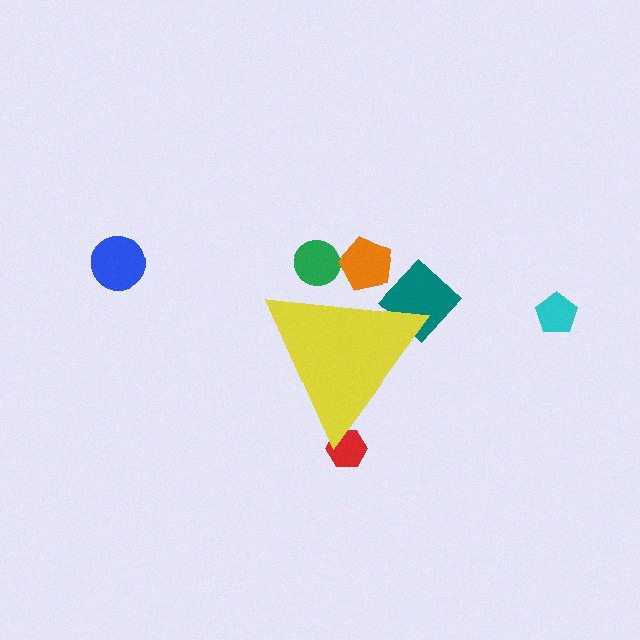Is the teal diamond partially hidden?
Yes, the teal diamond is partially hidden behind the yellow triangle.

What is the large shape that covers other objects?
A yellow triangle.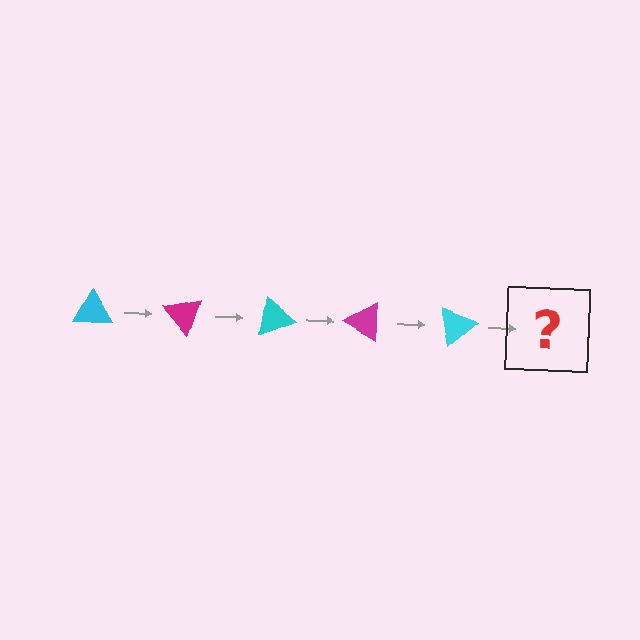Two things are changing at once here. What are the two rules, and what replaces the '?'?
The two rules are that it rotates 50 degrees each step and the color cycles through cyan and magenta. The '?' should be a magenta triangle, rotated 250 degrees from the start.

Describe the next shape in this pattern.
It should be a magenta triangle, rotated 250 degrees from the start.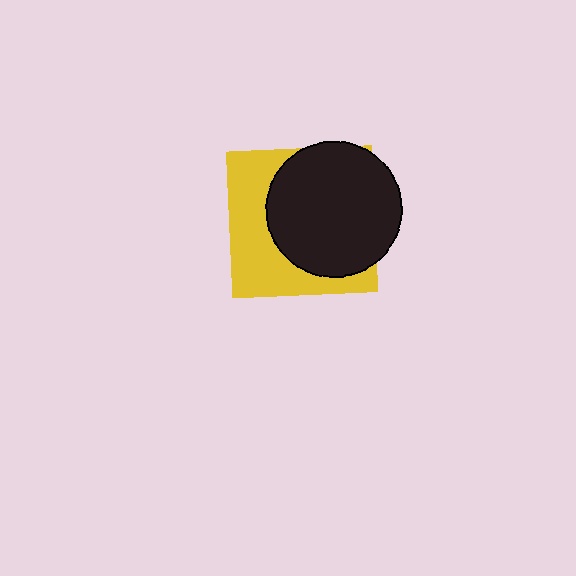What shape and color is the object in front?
The object in front is a black circle.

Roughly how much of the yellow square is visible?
A small part of it is visible (roughly 43%).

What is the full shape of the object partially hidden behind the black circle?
The partially hidden object is a yellow square.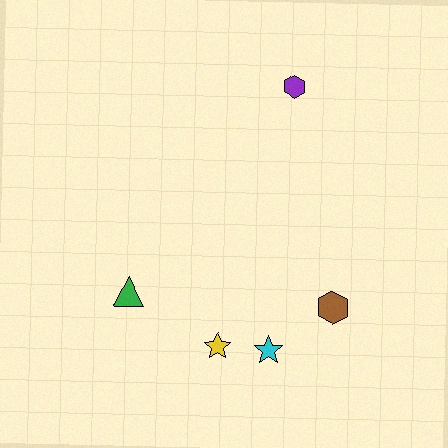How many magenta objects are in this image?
There are no magenta objects.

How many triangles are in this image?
There is 1 triangle.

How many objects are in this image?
There are 5 objects.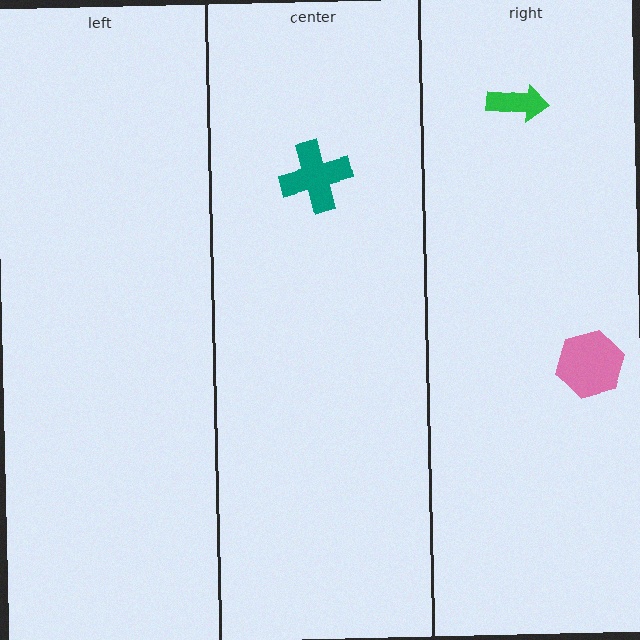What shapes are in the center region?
The teal cross.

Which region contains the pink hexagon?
The right region.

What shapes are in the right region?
The green arrow, the pink hexagon.